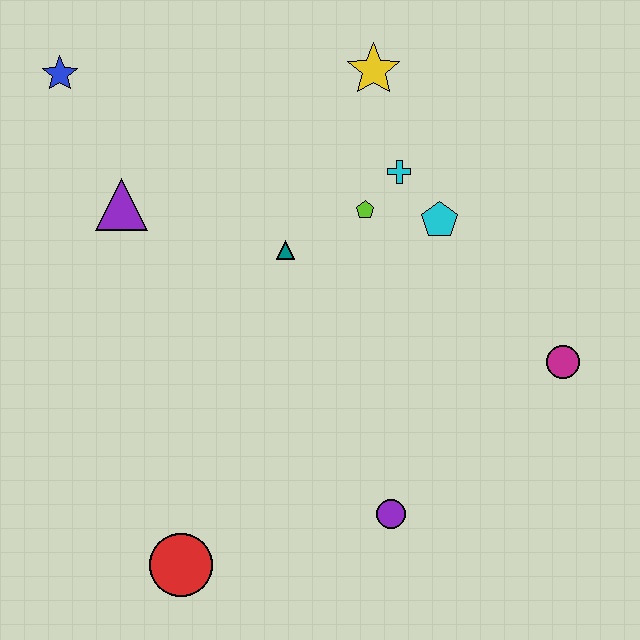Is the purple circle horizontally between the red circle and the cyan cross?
Yes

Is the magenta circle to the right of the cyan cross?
Yes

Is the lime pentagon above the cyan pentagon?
Yes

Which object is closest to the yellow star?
The cyan cross is closest to the yellow star.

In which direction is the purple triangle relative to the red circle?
The purple triangle is above the red circle.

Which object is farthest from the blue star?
The magenta circle is farthest from the blue star.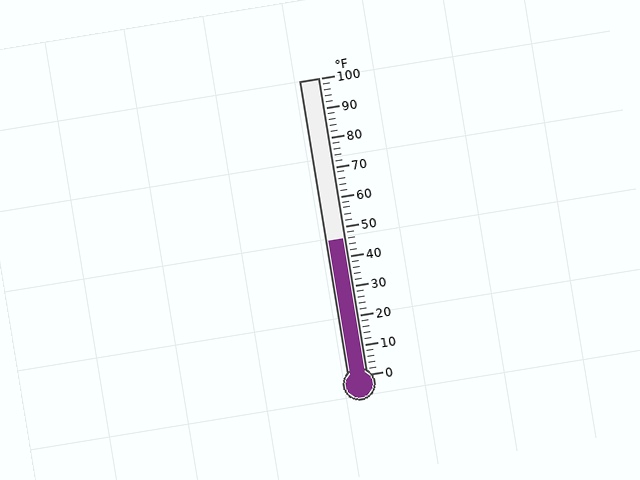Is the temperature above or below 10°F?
The temperature is above 10°F.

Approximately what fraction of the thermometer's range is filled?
The thermometer is filled to approximately 45% of its range.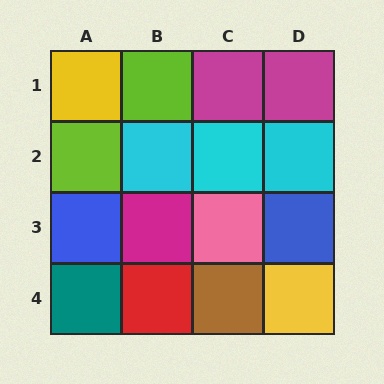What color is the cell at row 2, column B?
Cyan.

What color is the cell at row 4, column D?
Yellow.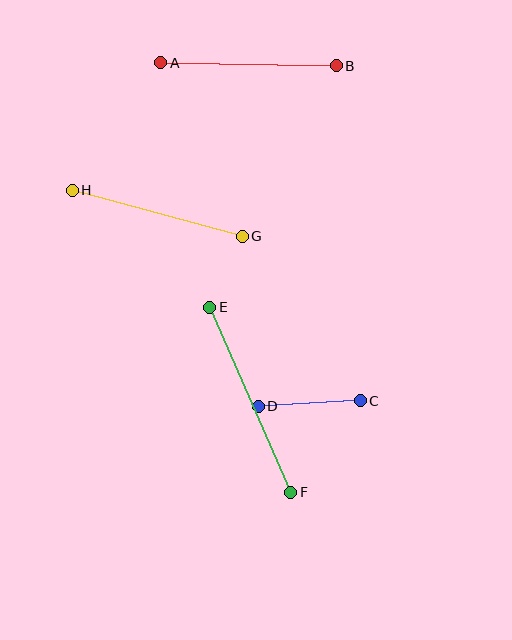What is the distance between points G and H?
The distance is approximately 176 pixels.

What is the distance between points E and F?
The distance is approximately 202 pixels.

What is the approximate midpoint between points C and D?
The midpoint is at approximately (309, 404) pixels.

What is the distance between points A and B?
The distance is approximately 175 pixels.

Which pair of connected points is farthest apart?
Points E and F are farthest apart.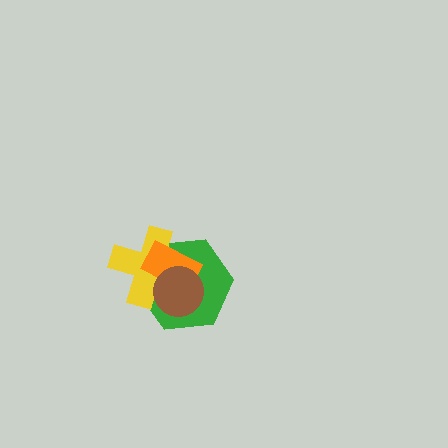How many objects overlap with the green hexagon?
3 objects overlap with the green hexagon.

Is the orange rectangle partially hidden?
Yes, it is partially covered by another shape.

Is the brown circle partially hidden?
No, no other shape covers it.